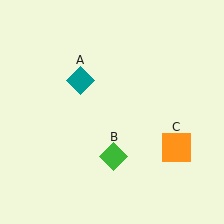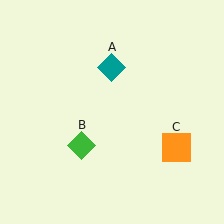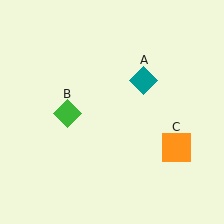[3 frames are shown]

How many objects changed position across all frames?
2 objects changed position: teal diamond (object A), green diamond (object B).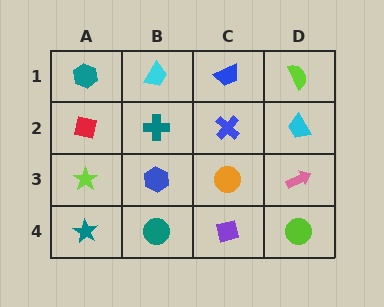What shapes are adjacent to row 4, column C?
An orange circle (row 3, column C), a teal circle (row 4, column B), a lime circle (row 4, column D).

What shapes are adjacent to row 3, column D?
A cyan trapezoid (row 2, column D), a lime circle (row 4, column D), an orange circle (row 3, column C).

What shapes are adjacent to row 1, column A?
A red square (row 2, column A), a cyan trapezoid (row 1, column B).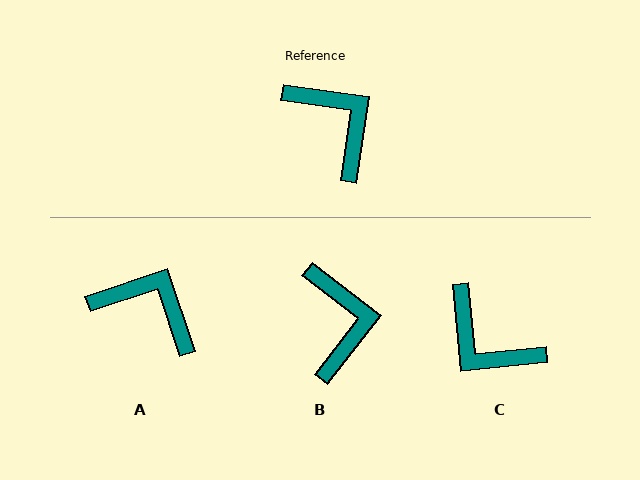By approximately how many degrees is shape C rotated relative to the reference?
Approximately 166 degrees clockwise.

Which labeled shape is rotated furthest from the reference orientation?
C, about 166 degrees away.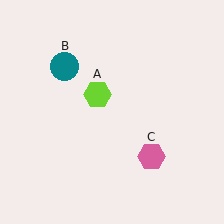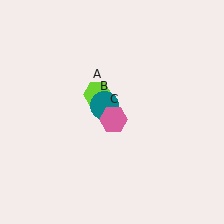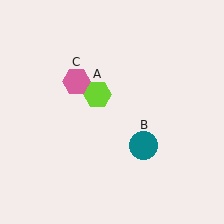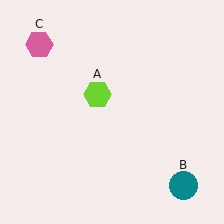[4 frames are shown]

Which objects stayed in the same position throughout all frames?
Lime hexagon (object A) remained stationary.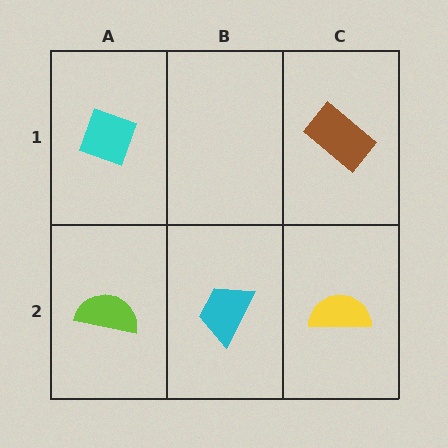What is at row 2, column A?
A lime semicircle.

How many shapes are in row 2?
3 shapes.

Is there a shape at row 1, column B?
No, that cell is empty.